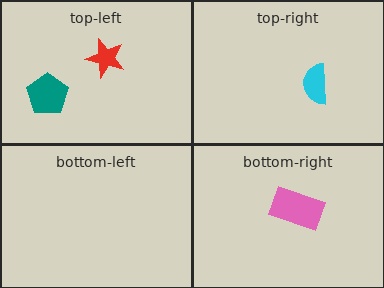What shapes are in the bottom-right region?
The pink rectangle.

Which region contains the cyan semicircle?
The top-right region.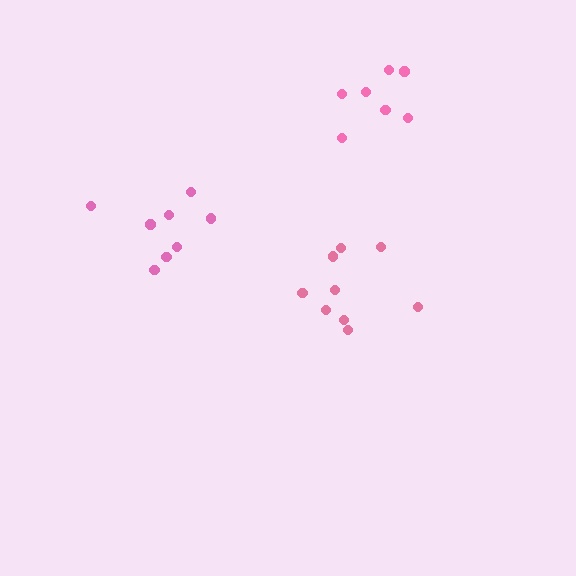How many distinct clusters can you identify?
There are 3 distinct clusters.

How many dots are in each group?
Group 1: 8 dots, Group 2: 9 dots, Group 3: 7 dots (24 total).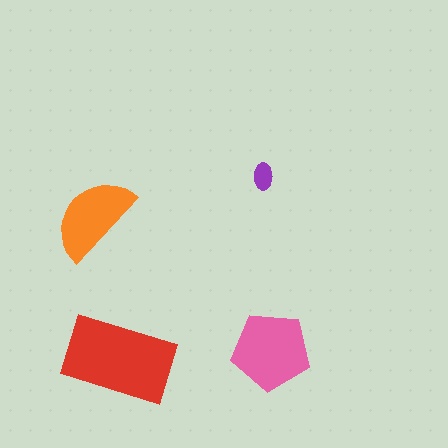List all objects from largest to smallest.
The red rectangle, the pink pentagon, the orange semicircle, the purple ellipse.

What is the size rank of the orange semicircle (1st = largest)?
3rd.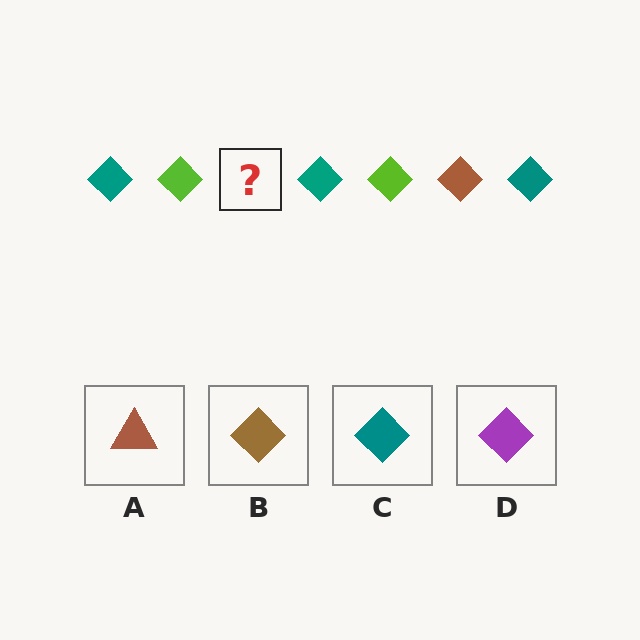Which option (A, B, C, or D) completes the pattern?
B.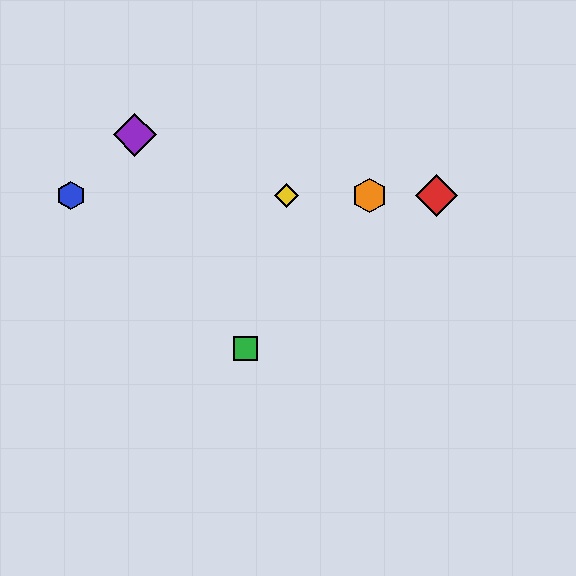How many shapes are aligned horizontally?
4 shapes (the red diamond, the blue hexagon, the yellow diamond, the orange hexagon) are aligned horizontally.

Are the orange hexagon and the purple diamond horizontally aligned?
No, the orange hexagon is at y≈195 and the purple diamond is at y≈135.